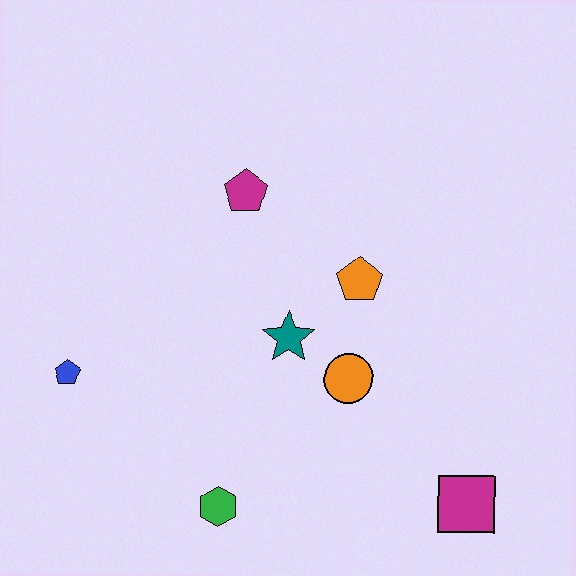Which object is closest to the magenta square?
The orange circle is closest to the magenta square.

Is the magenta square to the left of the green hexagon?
No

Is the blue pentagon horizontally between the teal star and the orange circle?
No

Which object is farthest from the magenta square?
The blue pentagon is farthest from the magenta square.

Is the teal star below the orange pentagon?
Yes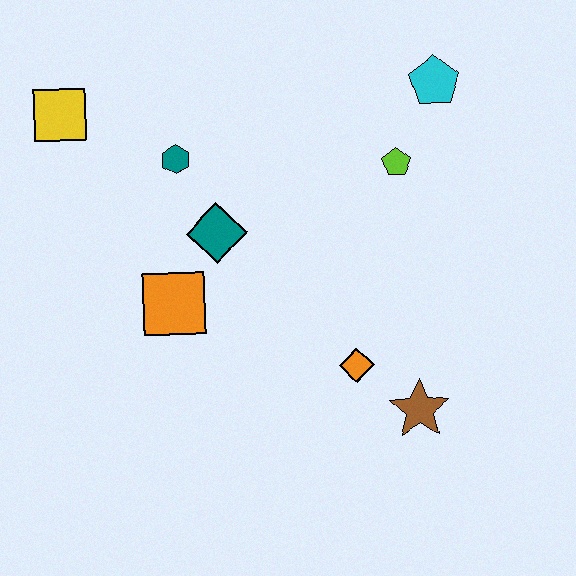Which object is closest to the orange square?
The teal diamond is closest to the orange square.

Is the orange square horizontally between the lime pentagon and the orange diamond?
No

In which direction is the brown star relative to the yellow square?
The brown star is to the right of the yellow square.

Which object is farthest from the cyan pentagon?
The yellow square is farthest from the cyan pentagon.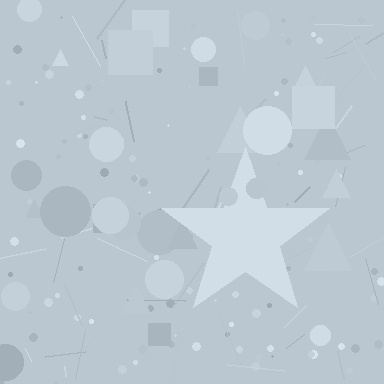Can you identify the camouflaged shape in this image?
The camouflaged shape is a star.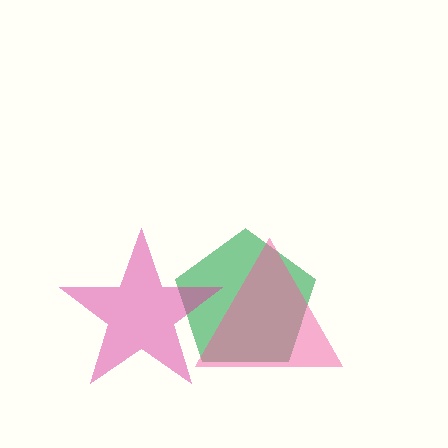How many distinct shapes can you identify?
There are 3 distinct shapes: a green pentagon, a magenta star, a pink triangle.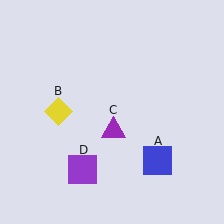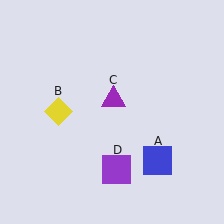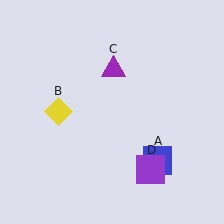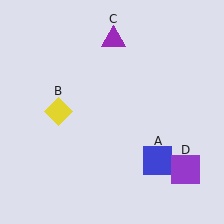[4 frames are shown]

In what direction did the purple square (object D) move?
The purple square (object D) moved right.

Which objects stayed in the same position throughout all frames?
Blue square (object A) and yellow diamond (object B) remained stationary.